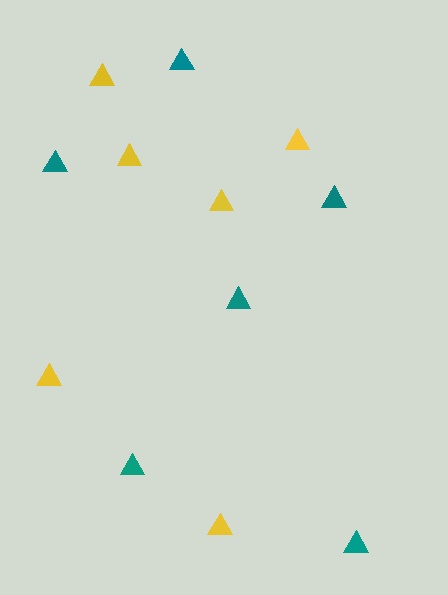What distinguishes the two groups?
There are 2 groups: one group of yellow triangles (6) and one group of teal triangles (6).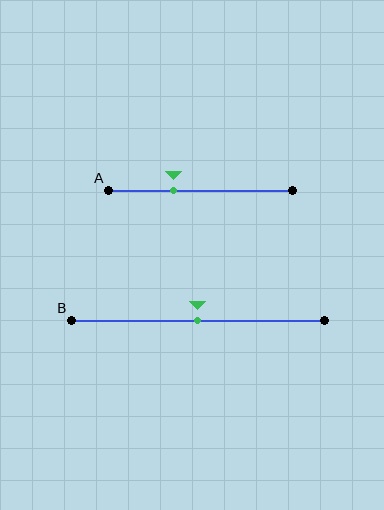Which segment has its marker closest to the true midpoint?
Segment B has its marker closest to the true midpoint.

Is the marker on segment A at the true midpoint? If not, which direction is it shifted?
No, the marker on segment A is shifted to the left by about 15% of the segment length.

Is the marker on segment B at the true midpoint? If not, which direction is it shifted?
Yes, the marker on segment B is at the true midpoint.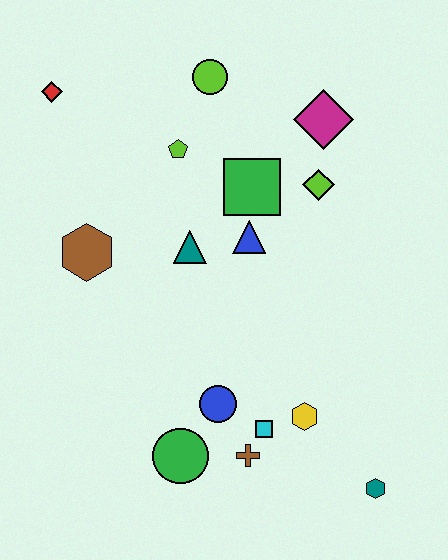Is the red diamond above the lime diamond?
Yes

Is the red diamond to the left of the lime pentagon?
Yes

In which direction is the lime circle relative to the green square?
The lime circle is above the green square.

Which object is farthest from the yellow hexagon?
The red diamond is farthest from the yellow hexagon.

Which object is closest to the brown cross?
The cyan square is closest to the brown cross.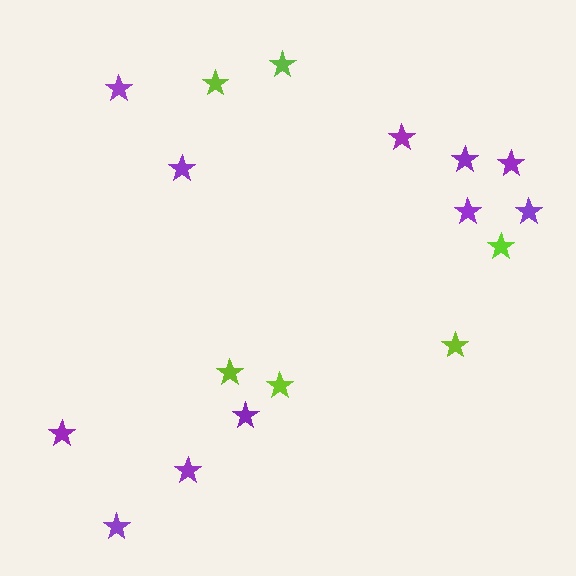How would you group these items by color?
There are 2 groups: one group of purple stars (11) and one group of lime stars (6).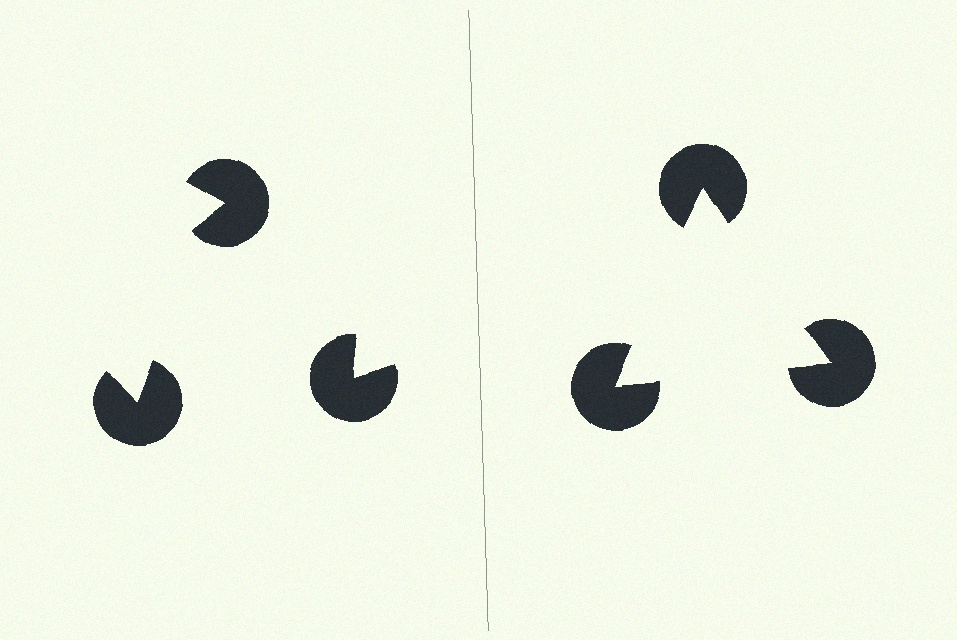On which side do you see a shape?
An illusory triangle appears on the right side. On the left side the wedge cuts are rotated, so no coherent shape forms.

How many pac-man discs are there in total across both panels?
6 — 3 on each side.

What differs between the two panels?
The pac-man discs are positioned identically on both sides; only the wedge orientations differ. On the right they align to a triangle; on the left they are misaligned.